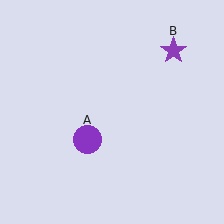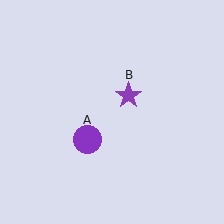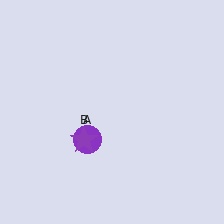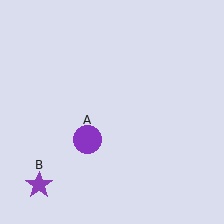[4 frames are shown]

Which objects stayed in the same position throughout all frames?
Purple circle (object A) remained stationary.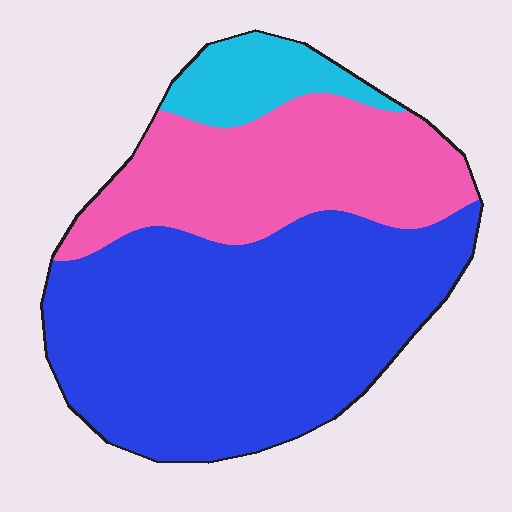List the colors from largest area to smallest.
From largest to smallest: blue, pink, cyan.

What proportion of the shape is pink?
Pink takes up about one third (1/3) of the shape.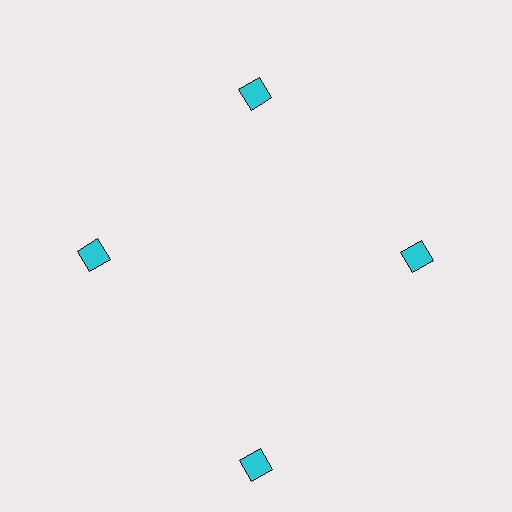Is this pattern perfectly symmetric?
No. The 4 cyan diamonds are arranged in a ring, but one element near the 6 o'clock position is pushed outward from the center, breaking the 4-fold rotational symmetry.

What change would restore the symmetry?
The symmetry would be restored by moving it inward, back onto the ring so that all 4 diamonds sit at equal angles and equal distance from the center.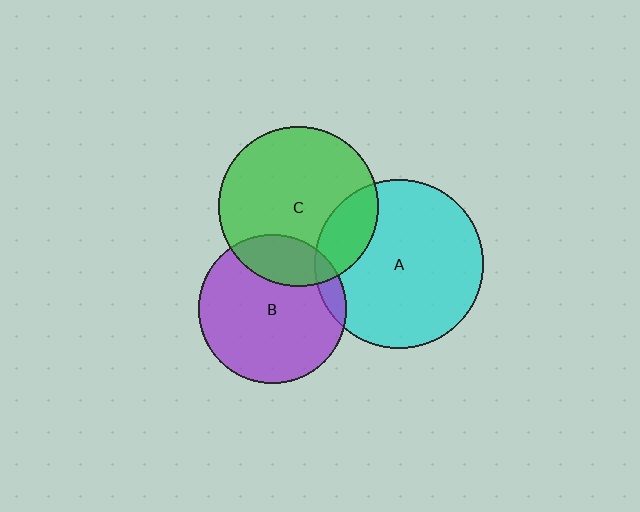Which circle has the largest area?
Circle A (cyan).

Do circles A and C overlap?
Yes.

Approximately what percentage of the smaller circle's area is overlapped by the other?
Approximately 20%.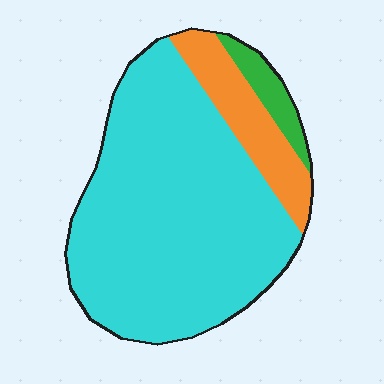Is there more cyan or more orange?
Cyan.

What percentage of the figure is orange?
Orange takes up about one sixth (1/6) of the figure.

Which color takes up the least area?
Green, at roughly 5%.